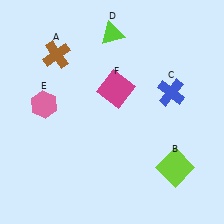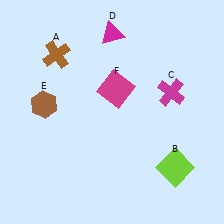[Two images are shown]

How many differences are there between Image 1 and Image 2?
There are 3 differences between the two images.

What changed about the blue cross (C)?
In Image 1, C is blue. In Image 2, it changed to magenta.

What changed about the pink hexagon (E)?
In Image 1, E is pink. In Image 2, it changed to brown.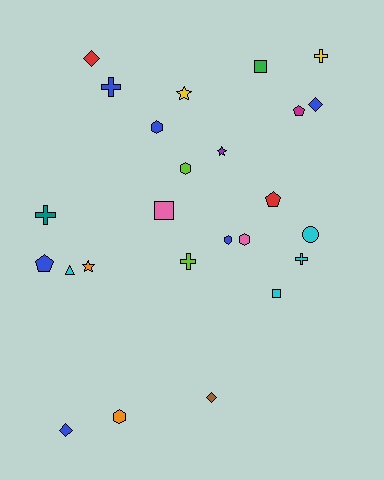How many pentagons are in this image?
There are 3 pentagons.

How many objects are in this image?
There are 25 objects.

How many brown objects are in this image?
There is 1 brown object.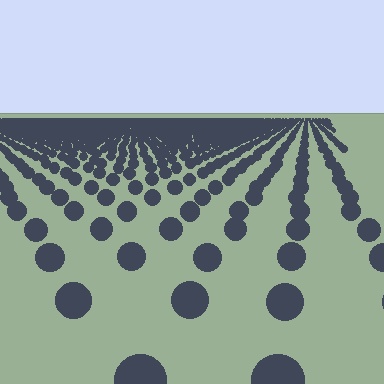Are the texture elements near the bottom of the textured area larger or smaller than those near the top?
Larger. Near the bottom, elements are closer to the viewer and appear at a bigger on-screen size.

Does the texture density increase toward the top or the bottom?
Density increases toward the top.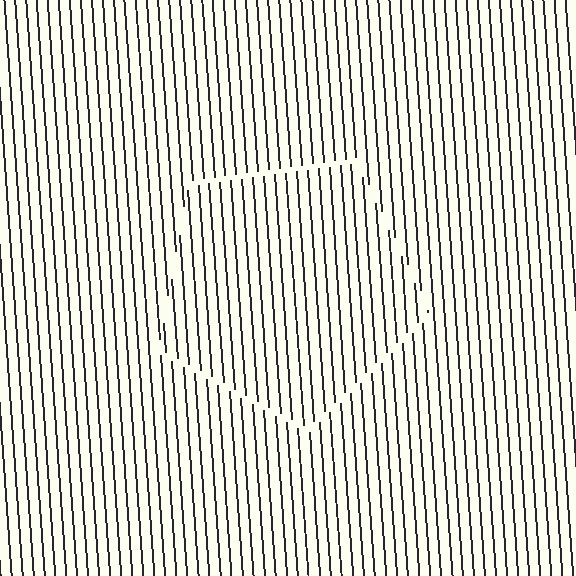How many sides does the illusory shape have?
5 sides — the line-ends trace a pentagon.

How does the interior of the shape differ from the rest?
The interior of the shape contains the same grating, shifted by half a period — the contour is defined by the phase discontinuity where line-ends from the inner and outer gratings abut.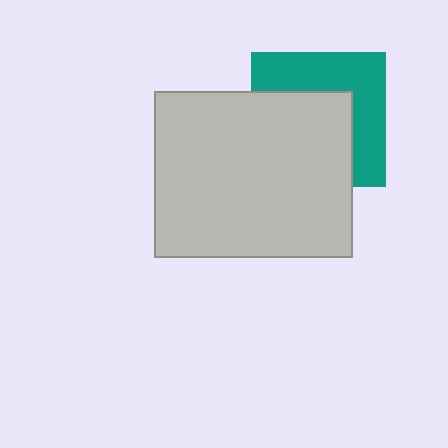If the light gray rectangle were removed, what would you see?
You would see the complete teal square.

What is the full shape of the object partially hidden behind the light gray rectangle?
The partially hidden object is a teal square.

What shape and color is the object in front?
The object in front is a light gray rectangle.